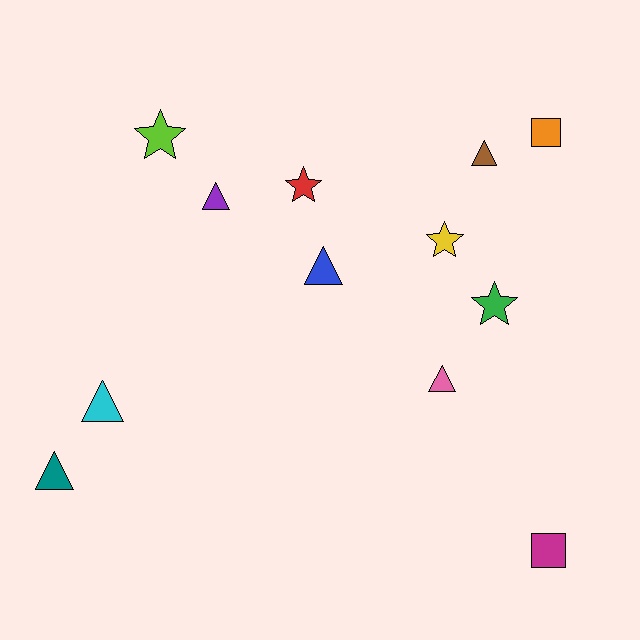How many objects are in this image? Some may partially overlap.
There are 12 objects.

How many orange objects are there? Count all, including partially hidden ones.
There is 1 orange object.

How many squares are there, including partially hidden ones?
There are 2 squares.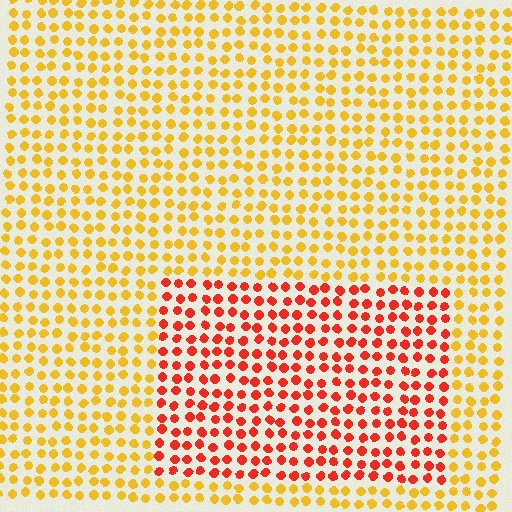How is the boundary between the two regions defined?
The boundary is defined purely by a slight shift in hue (about 44 degrees). Spacing, size, and orientation are identical on both sides.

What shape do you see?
I see a rectangle.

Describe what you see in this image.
The image is filled with small yellow elements in a uniform arrangement. A rectangle-shaped region is visible where the elements are tinted to a slightly different hue, forming a subtle color boundary.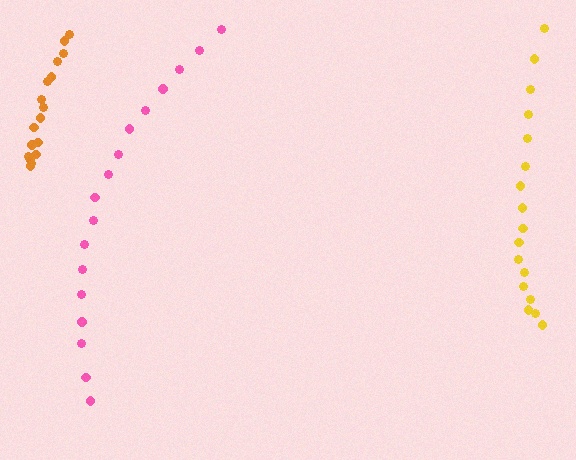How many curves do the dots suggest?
There are 3 distinct paths.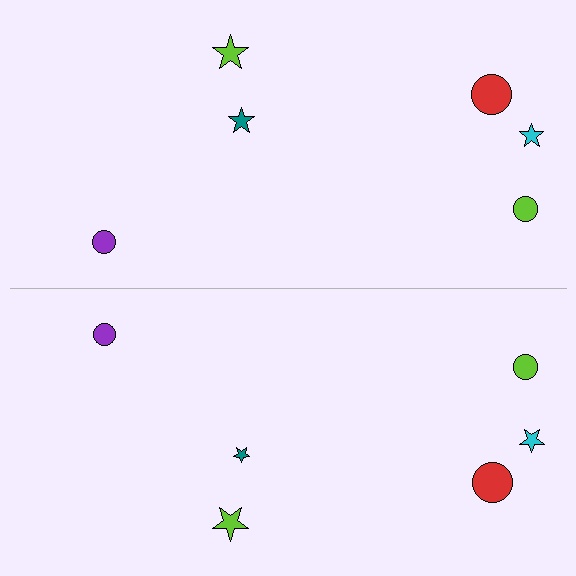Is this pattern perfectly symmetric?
No, the pattern is not perfectly symmetric. The teal star on the bottom side has a different size than its mirror counterpart.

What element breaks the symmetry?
The teal star on the bottom side has a different size than its mirror counterpart.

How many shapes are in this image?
There are 12 shapes in this image.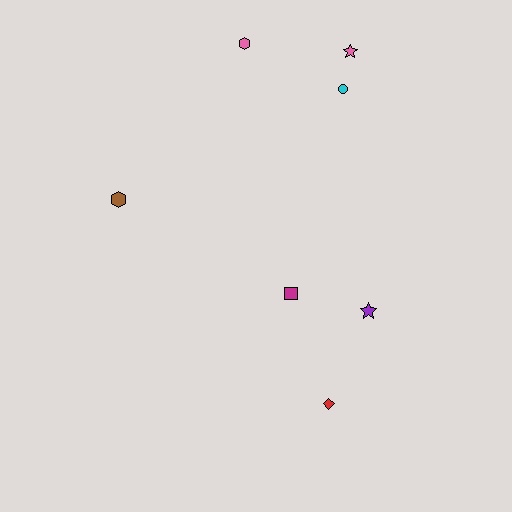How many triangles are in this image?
There are no triangles.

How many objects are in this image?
There are 7 objects.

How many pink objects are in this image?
There are 2 pink objects.